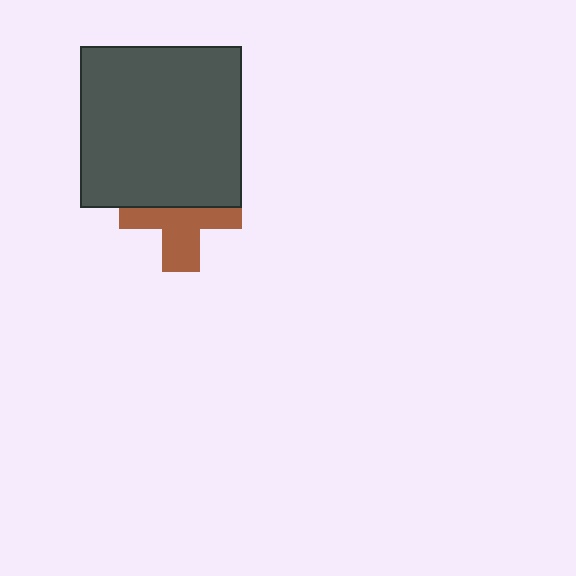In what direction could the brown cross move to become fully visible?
The brown cross could move down. That would shift it out from behind the dark gray square entirely.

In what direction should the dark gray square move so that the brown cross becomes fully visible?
The dark gray square should move up. That is the shortest direction to clear the overlap and leave the brown cross fully visible.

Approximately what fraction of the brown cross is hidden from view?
Roughly 45% of the brown cross is hidden behind the dark gray square.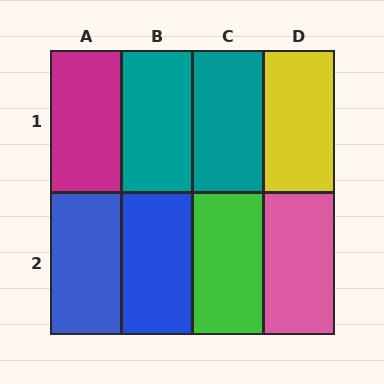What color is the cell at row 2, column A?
Blue.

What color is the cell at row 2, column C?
Green.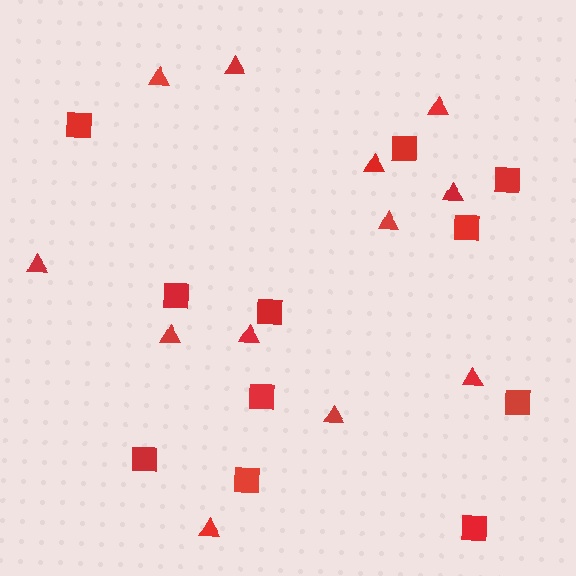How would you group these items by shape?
There are 2 groups: one group of triangles (12) and one group of squares (11).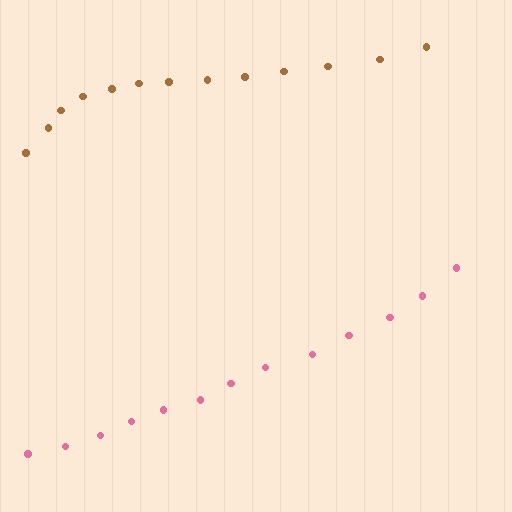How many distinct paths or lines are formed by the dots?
There are 2 distinct paths.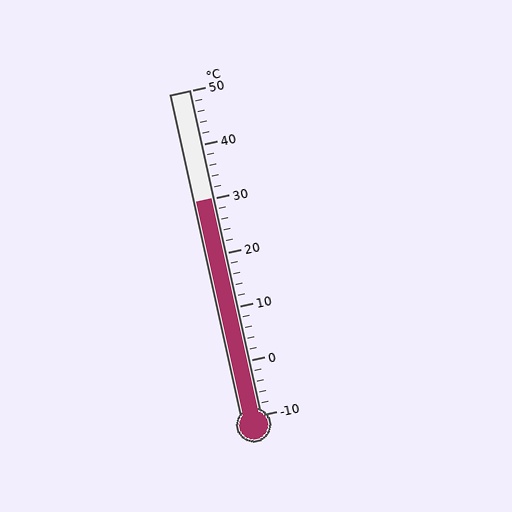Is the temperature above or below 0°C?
The temperature is above 0°C.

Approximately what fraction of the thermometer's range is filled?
The thermometer is filled to approximately 65% of its range.